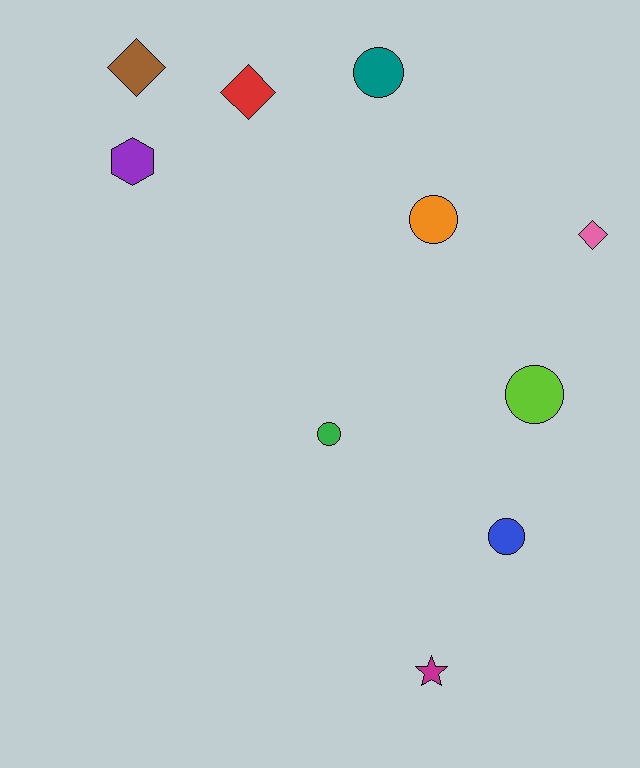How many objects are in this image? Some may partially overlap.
There are 10 objects.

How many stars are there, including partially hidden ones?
There is 1 star.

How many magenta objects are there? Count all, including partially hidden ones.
There is 1 magenta object.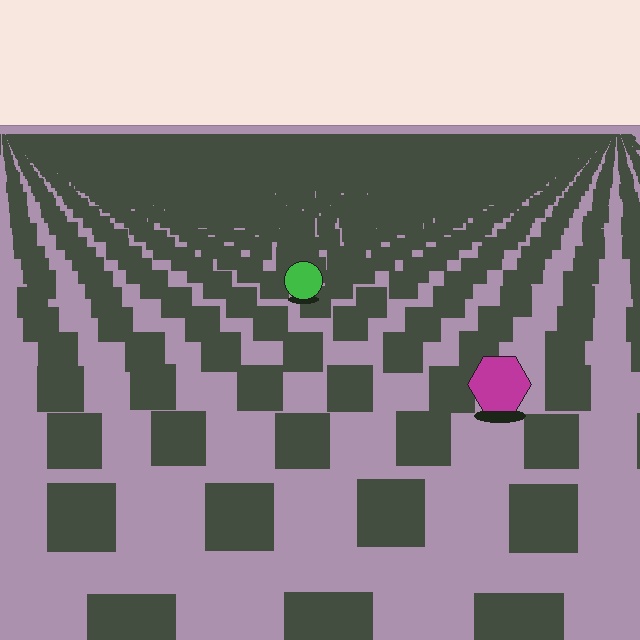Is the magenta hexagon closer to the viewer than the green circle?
Yes. The magenta hexagon is closer — you can tell from the texture gradient: the ground texture is coarser near it.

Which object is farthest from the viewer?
The green circle is farthest from the viewer. It appears smaller and the ground texture around it is denser.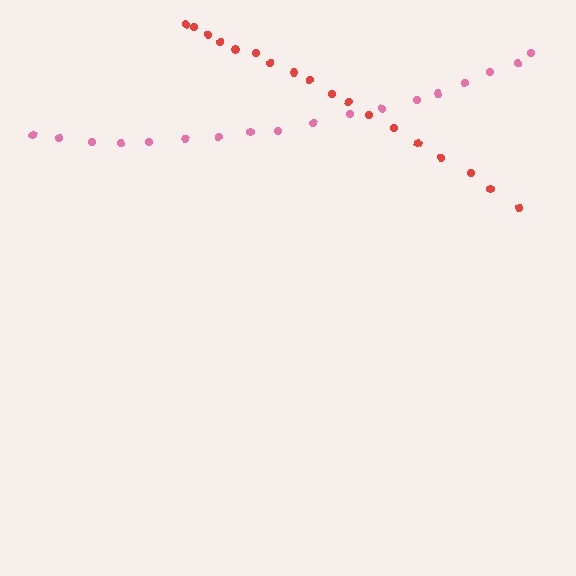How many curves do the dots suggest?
There are 2 distinct paths.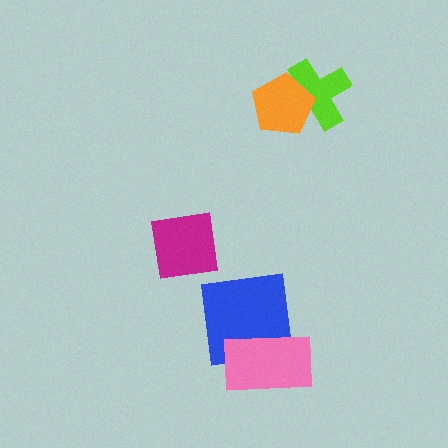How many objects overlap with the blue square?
1 object overlaps with the blue square.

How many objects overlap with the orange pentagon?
1 object overlaps with the orange pentagon.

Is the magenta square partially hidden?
No, no other shape covers it.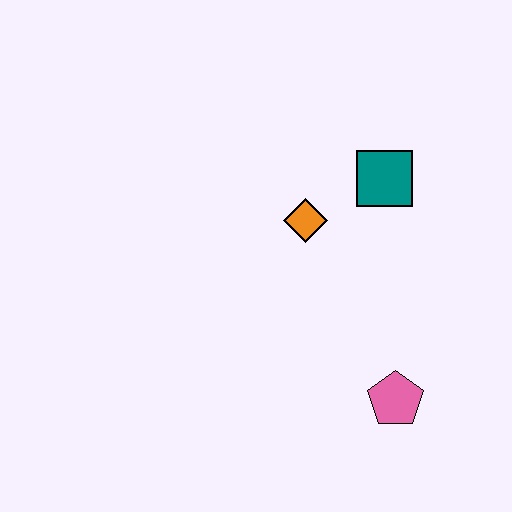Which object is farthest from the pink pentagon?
The teal square is farthest from the pink pentagon.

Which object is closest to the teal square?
The orange diamond is closest to the teal square.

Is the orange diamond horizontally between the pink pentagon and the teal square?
No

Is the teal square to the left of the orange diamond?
No